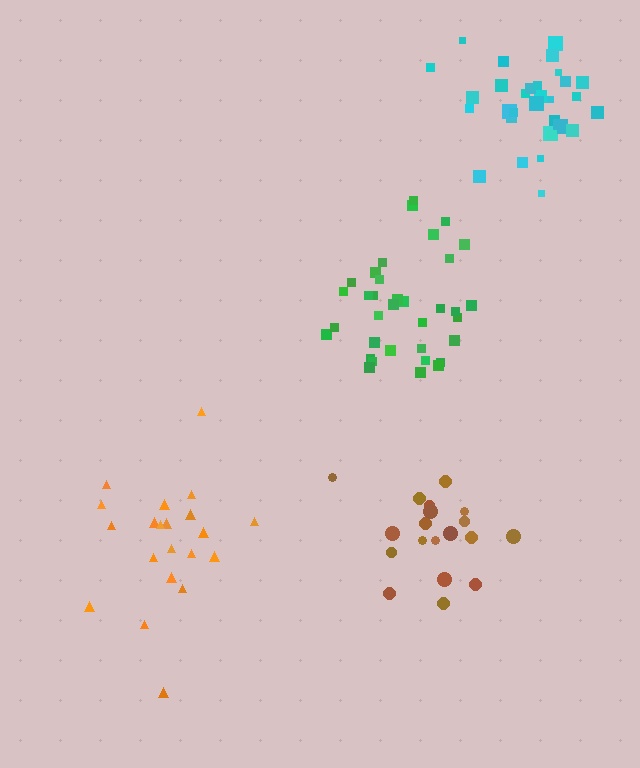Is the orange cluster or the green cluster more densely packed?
Green.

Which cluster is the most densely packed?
Cyan.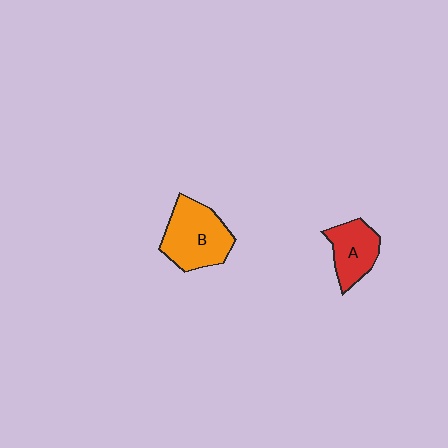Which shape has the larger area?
Shape B (orange).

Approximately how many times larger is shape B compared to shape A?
Approximately 1.5 times.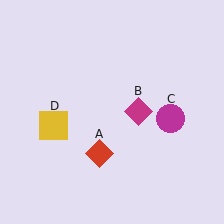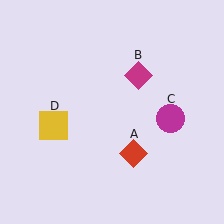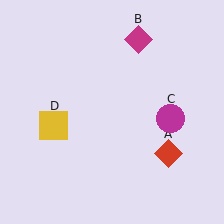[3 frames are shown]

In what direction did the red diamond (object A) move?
The red diamond (object A) moved right.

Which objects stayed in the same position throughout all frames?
Magenta circle (object C) and yellow square (object D) remained stationary.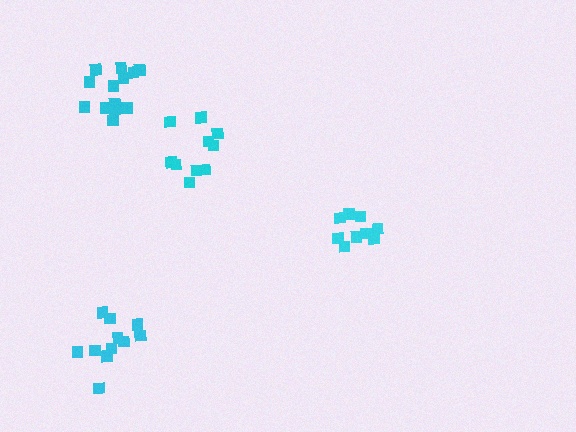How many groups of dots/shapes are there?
There are 4 groups.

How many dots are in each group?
Group 1: 11 dots, Group 2: 9 dots, Group 3: 10 dots, Group 4: 13 dots (43 total).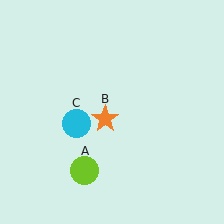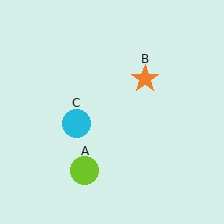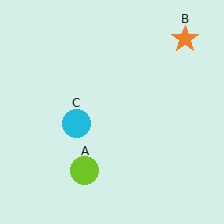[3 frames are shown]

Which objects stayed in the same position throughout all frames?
Lime circle (object A) and cyan circle (object C) remained stationary.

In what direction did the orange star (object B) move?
The orange star (object B) moved up and to the right.